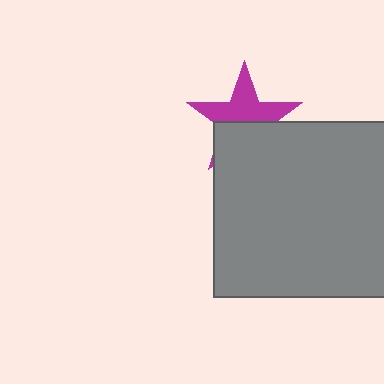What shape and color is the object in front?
The object in front is a gray square.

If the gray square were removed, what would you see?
You would see the complete magenta star.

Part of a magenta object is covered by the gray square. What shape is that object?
It is a star.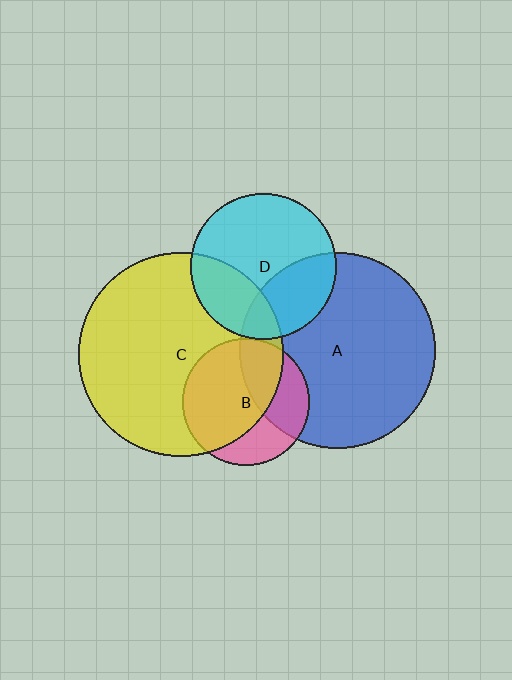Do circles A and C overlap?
Yes.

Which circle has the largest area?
Circle C (yellow).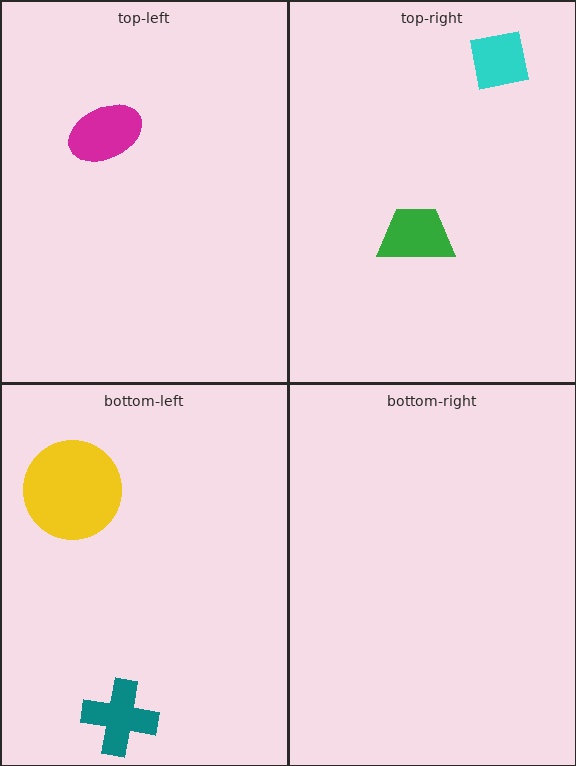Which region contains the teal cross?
The bottom-left region.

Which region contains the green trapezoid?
The top-right region.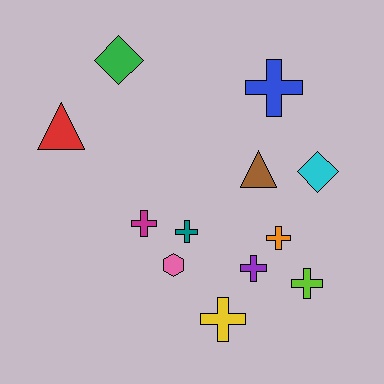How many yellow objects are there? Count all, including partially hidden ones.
There is 1 yellow object.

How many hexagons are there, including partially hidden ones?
There is 1 hexagon.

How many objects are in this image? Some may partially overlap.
There are 12 objects.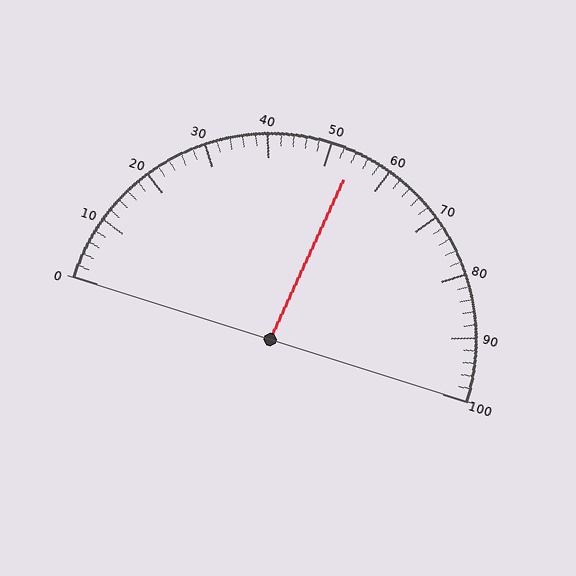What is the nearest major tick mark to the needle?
The nearest major tick mark is 50.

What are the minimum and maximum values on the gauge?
The gauge ranges from 0 to 100.